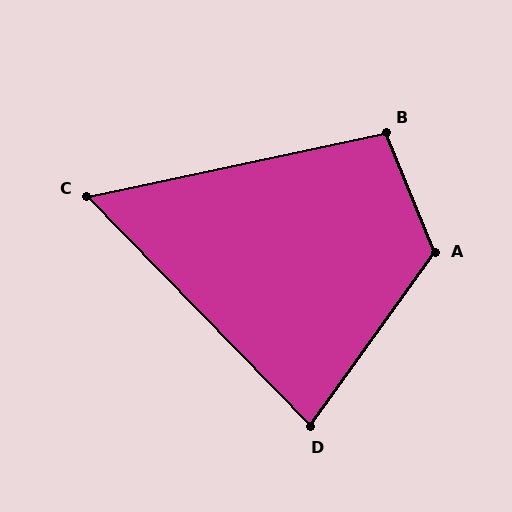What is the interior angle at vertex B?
Approximately 100 degrees (obtuse).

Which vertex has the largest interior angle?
A, at approximately 122 degrees.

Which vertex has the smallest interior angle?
C, at approximately 58 degrees.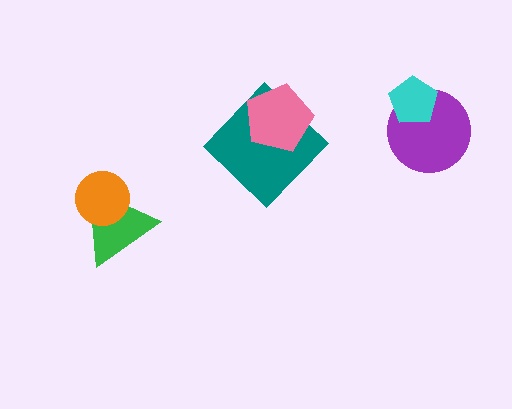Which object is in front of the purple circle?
The cyan pentagon is in front of the purple circle.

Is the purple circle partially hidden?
Yes, it is partially covered by another shape.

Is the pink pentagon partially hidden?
No, no other shape covers it.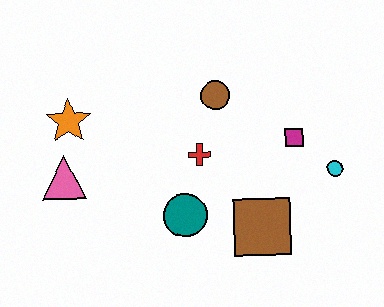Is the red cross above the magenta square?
No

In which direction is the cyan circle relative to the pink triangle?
The cyan circle is to the right of the pink triangle.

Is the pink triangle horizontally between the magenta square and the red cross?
No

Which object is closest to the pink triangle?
The orange star is closest to the pink triangle.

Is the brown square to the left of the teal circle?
No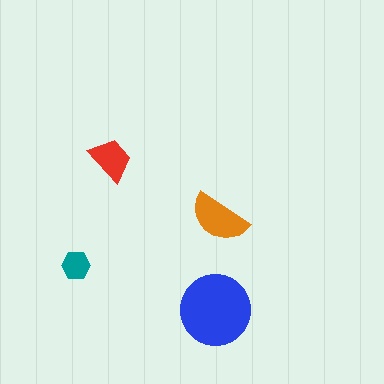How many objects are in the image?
There are 4 objects in the image.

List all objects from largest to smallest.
The blue circle, the orange semicircle, the red trapezoid, the teal hexagon.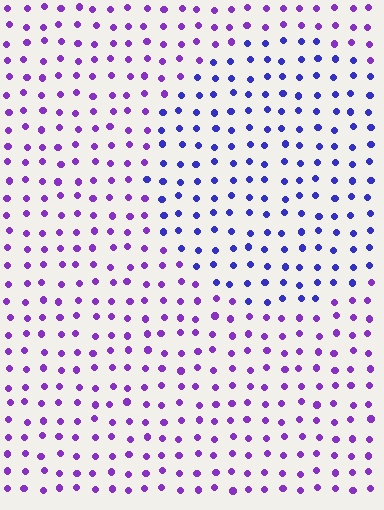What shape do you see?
I see a circle.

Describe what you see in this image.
The image is filled with small purple elements in a uniform arrangement. A circle-shaped region is visible where the elements are tinted to a slightly different hue, forming a subtle color boundary.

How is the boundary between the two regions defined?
The boundary is defined purely by a slight shift in hue (about 35 degrees). Spacing, size, and orientation are identical on both sides.